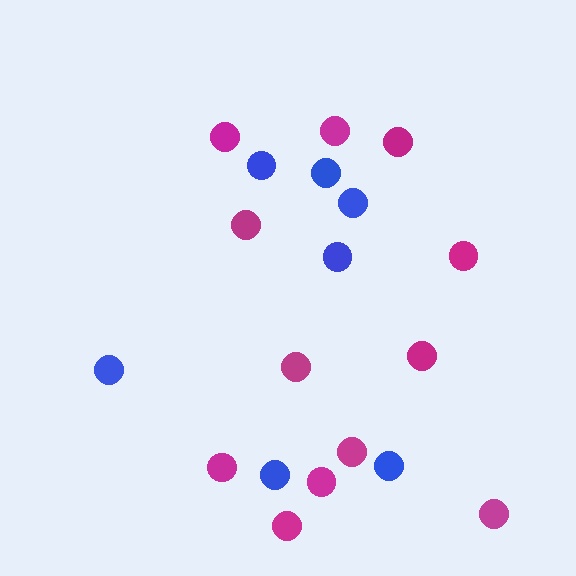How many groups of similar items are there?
There are 2 groups: one group of blue circles (7) and one group of magenta circles (12).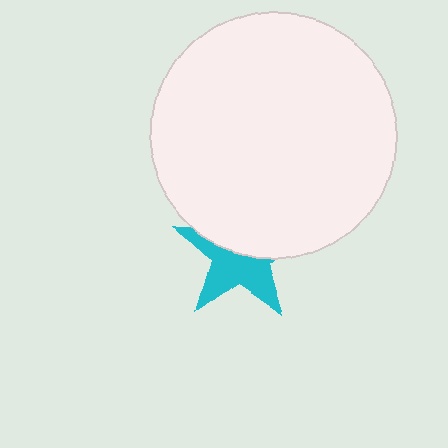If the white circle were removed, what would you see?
You would see the complete cyan star.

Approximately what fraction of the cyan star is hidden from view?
Roughly 48% of the cyan star is hidden behind the white circle.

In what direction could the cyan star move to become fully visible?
The cyan star could move down. That would shift it out from behind the white circle entirely.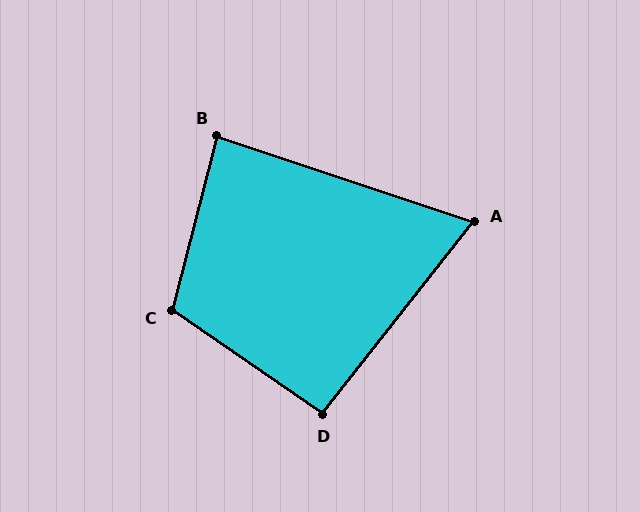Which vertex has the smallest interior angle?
A, at approximately 70 degrees.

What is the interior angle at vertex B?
Approximately 86 degrees (approximately right).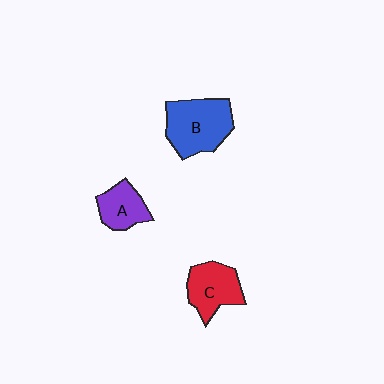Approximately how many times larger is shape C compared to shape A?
Approximately 1.3 times.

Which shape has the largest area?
Shape B (blue).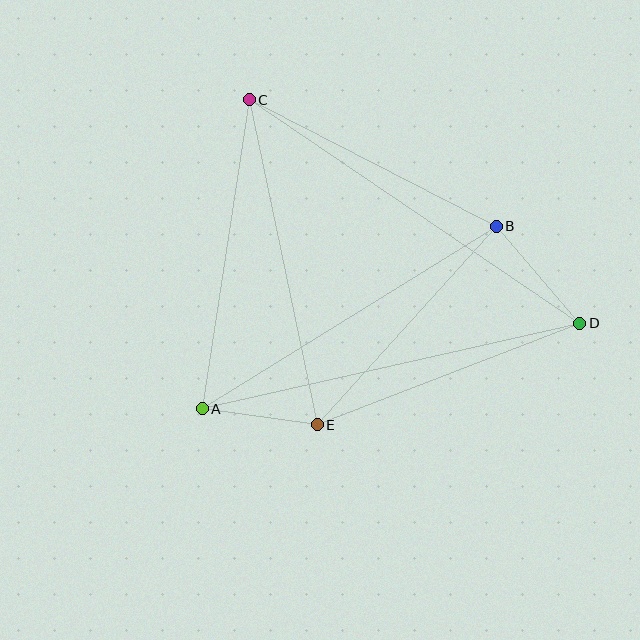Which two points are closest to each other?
Points A and E are closest to each other.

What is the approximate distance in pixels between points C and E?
The distance between C and E is approximately 332 pixels.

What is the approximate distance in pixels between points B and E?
The distance between B and E is approximately 268 pixels.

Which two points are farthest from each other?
Points C and D are farthest from each other.